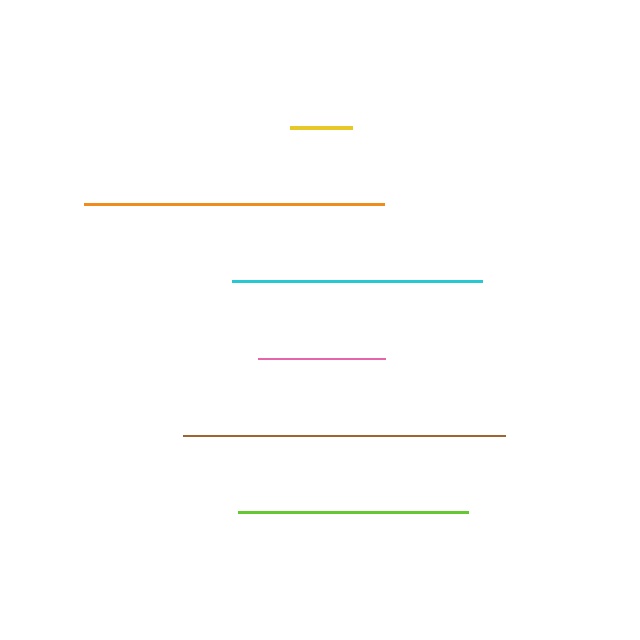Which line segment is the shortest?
The yellow line is the shortest at approximately 62 pixels.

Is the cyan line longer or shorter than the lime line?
The cyan line is longer than the lime line.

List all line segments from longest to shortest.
From longest to shortest: brown, orange, cyan, lime, pink, yellow.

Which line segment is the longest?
The brown line is the longest at approximately 322 pixels.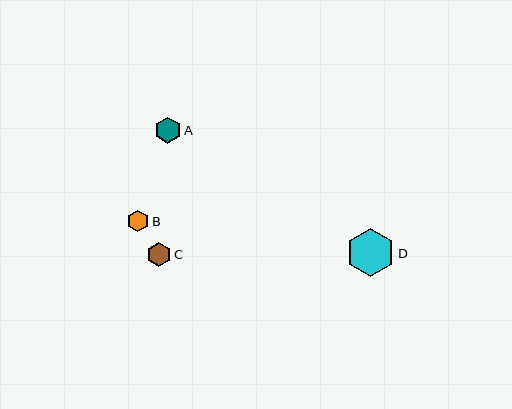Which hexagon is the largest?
Hexagon D is the largest with a size of approximately 49 pixels.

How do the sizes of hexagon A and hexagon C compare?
Hexagon A and hexagon C are approximately the same size.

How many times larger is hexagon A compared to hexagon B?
Hexagon A is approximately 1.2 times the size of hexagon B.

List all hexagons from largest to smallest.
From largest to smallest: D, A, C, B.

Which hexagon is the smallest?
Hexagon B is the smallest with a size of approximately 22 pixels.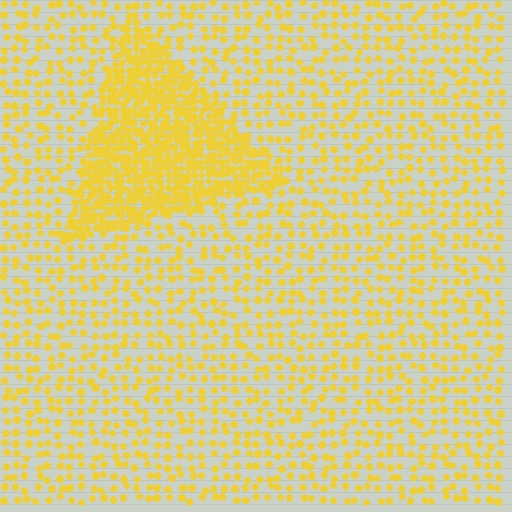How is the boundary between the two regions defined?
The boundary is defined by a change in element density (approximately 2.8x ratio). All elements are the same color, size, and shape.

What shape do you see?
I see a triangle.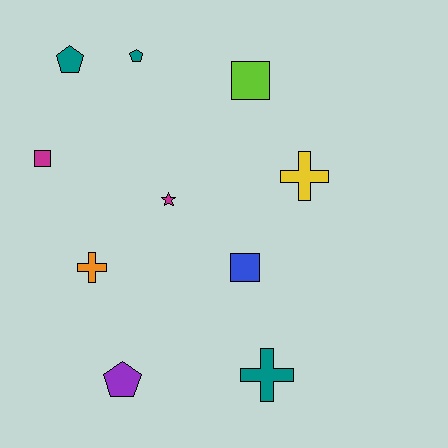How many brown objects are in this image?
There are no brown objects.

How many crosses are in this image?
There are 3 crosses.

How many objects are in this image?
There are 10 objects.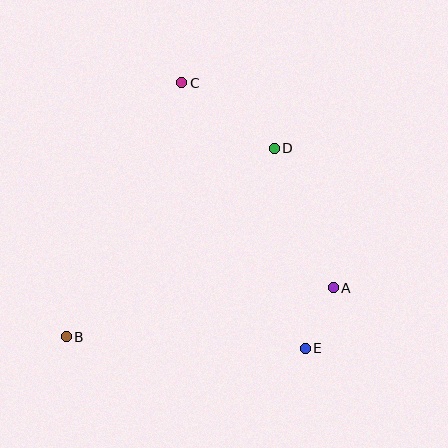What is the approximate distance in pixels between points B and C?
The distance between B and C is approximately 279 pixels.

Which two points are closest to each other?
Points A and E are closest to each other.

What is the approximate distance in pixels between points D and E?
The distance between D and E is approximately 202 pixels.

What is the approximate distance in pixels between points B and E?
The distance between B and E is approximately 239 pixels.